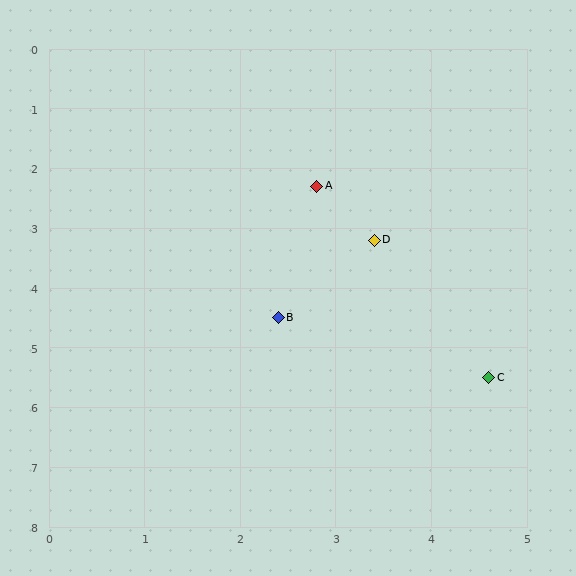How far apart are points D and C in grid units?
Points D and C are about 2.6 grid units apart.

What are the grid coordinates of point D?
Point D is at approximately (3.4, 3.2).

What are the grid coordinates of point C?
Point C is at approximately (4.6, 5.5).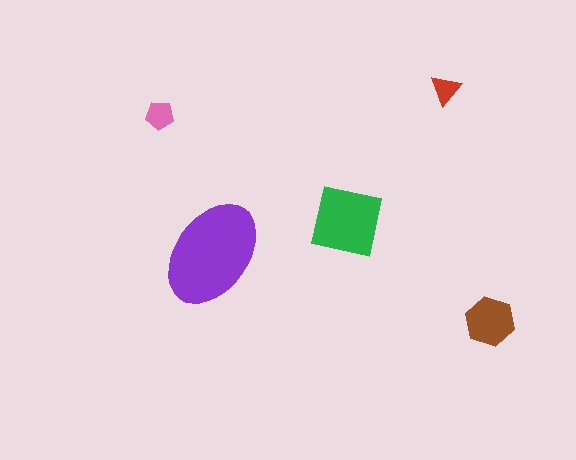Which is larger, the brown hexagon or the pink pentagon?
The brown hexagon.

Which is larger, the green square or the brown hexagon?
The green square.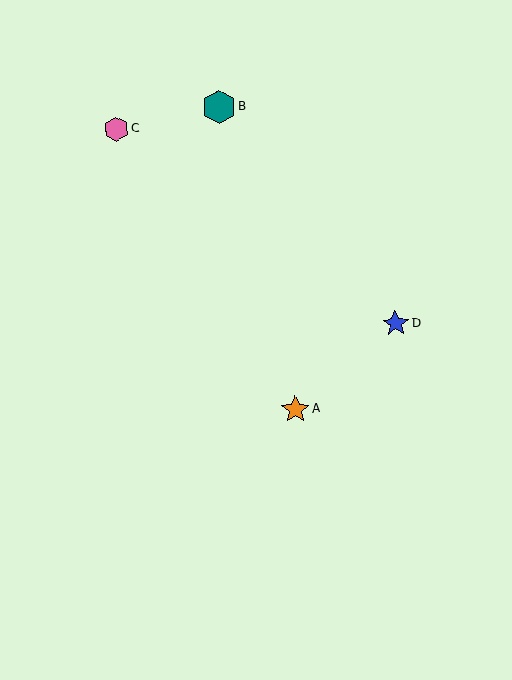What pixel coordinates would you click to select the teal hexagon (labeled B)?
Click at (219, 107) to select the teal hexagon B.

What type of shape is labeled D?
Shape D is a blue star.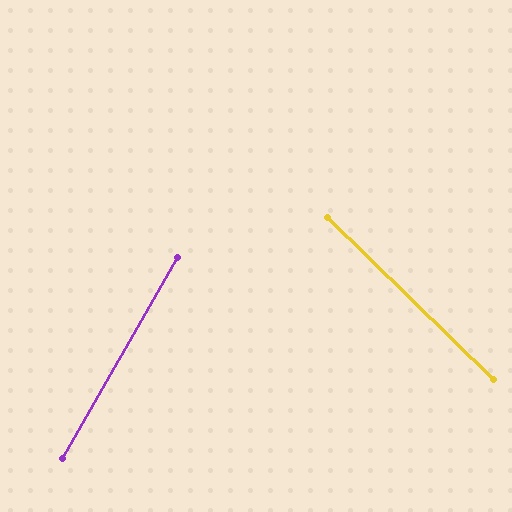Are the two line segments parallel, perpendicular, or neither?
Neither parallel nor perpendicular — they differ by about 75°.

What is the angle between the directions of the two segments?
Approximately 75 degrees.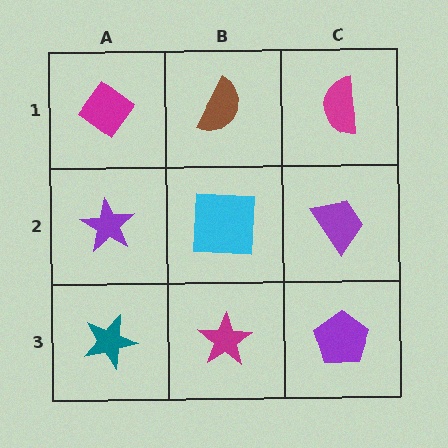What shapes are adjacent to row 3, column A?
A purple star (row 2, column A), a magenta star (row 3, column B).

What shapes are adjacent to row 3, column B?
A cyan square (row 2, column B), a teal star (row 3, column A), a purple pentagon (row 3, column C).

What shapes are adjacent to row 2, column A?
A magenta diamond (row 1, column A), a teal star (row 3, column A), a cyan square (row 2, column B).